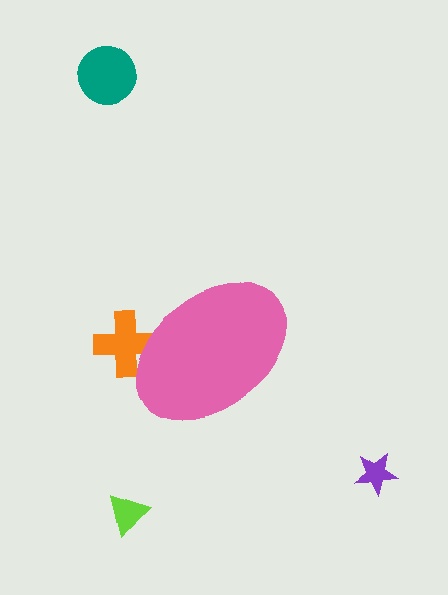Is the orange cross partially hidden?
Yes, the orange cross is partially hidden behind the pink ellipse.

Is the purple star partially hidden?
No, the purple star is fully visible.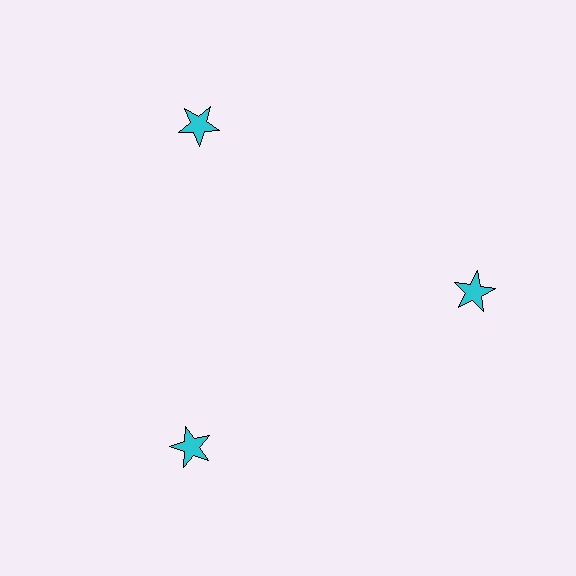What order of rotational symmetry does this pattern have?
This pattern has 3-fold rotational symmetry.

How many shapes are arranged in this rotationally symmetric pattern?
There are 3 shapes, arranged in 3 groups of 1.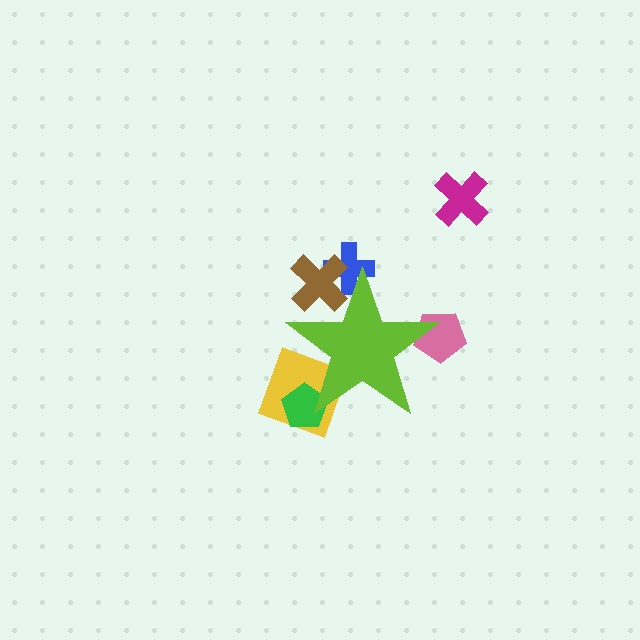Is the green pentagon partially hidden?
Yes, the green pentagon is partially hidden behind the lime star.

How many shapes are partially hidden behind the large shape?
5 shapes are partially hidden.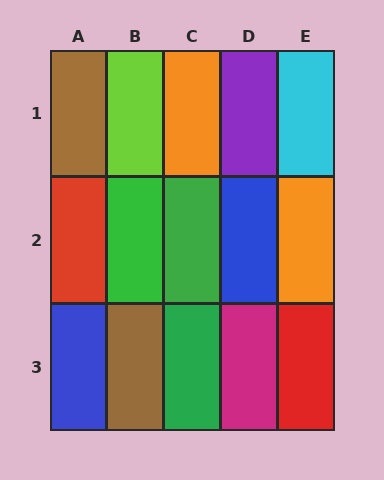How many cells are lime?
1 cell is lime.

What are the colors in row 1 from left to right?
Brown, lime, orange, purple, cyan.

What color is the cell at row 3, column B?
Brown.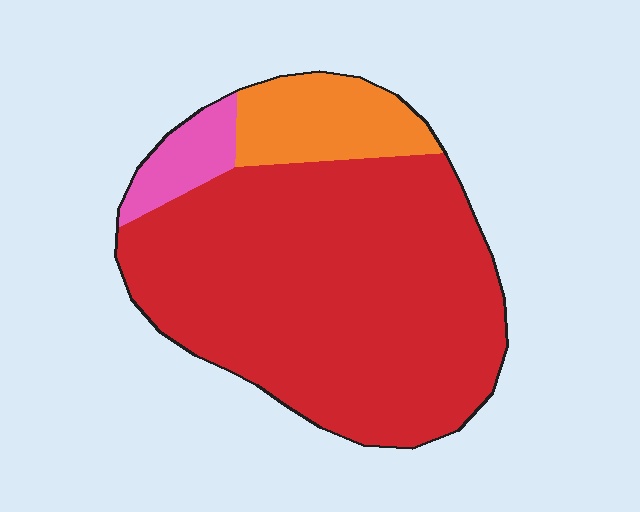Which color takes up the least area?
Pink, at roughly 5%.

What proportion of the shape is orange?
Orange covers about 15% of the shape.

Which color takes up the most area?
Red, at roughly 80%.